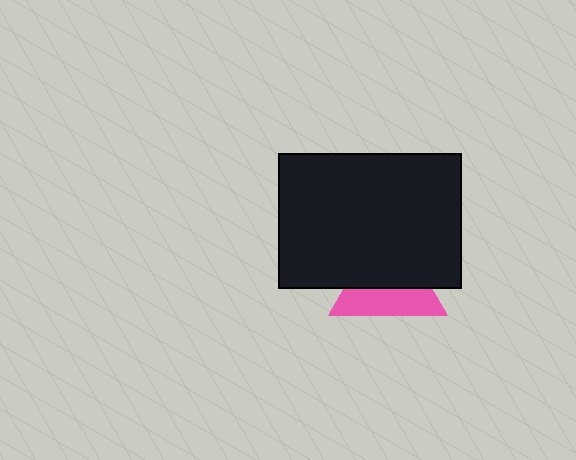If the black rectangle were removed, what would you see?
You would see the complete pink triangle.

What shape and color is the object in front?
The object in front is a black rectangle.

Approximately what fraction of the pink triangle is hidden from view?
Roughly 56% of the pink triangle is hidden behind the black rectangle.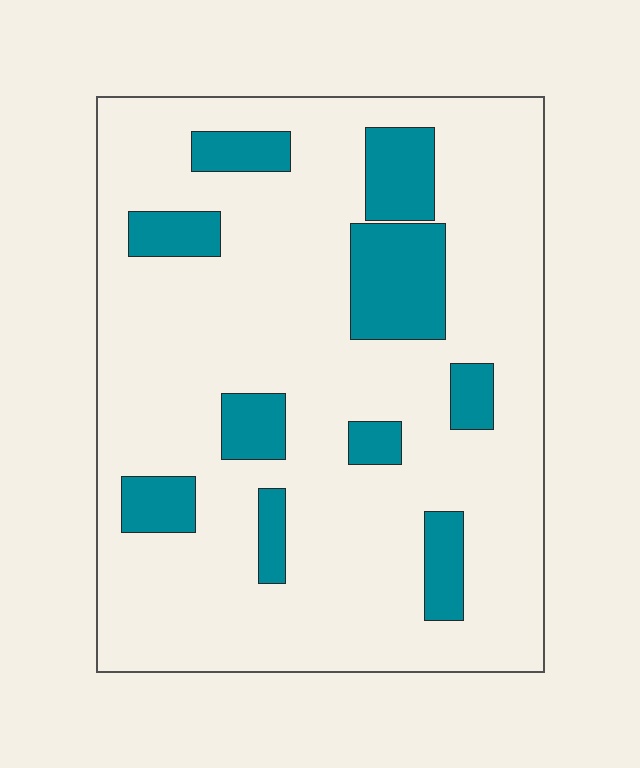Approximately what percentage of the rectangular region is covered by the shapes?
Approximately 20%.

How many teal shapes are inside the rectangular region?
10.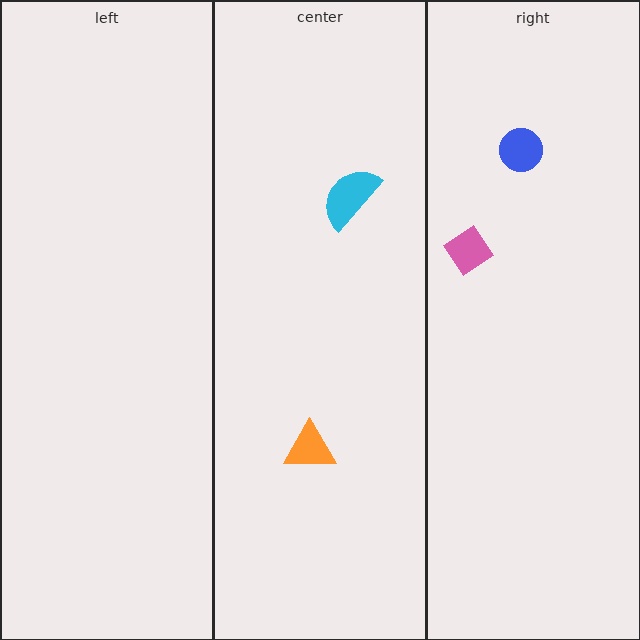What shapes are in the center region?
The orange triangle, the cyan semicircle.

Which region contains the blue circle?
The right region.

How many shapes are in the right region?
2.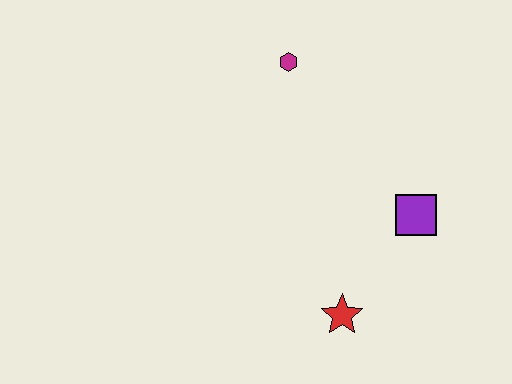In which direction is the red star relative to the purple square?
The red star is below the purple square.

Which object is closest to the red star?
The purple square is closest to the red star.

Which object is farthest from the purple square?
The magenta hexagon is farthest from the purple square.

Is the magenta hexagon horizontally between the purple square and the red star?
No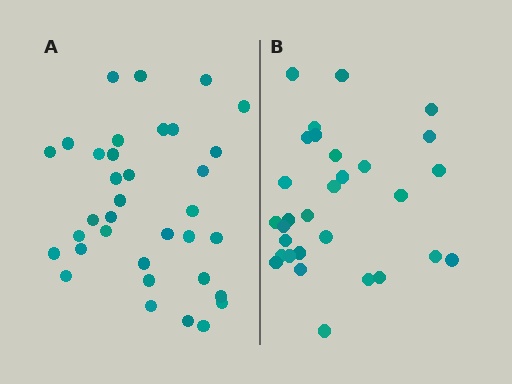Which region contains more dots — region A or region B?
Region A (the left region) has more dots.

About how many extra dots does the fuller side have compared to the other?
Region A has about 5 more dots than region B.